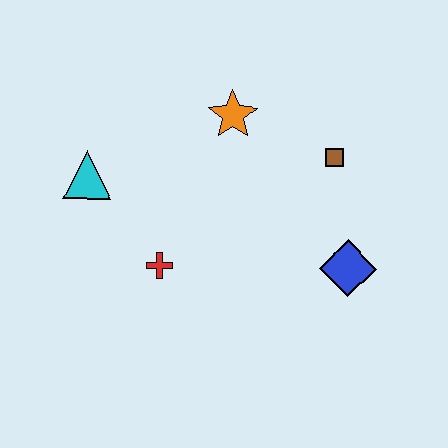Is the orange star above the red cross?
Yes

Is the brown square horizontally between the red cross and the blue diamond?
Yes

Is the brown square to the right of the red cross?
Yes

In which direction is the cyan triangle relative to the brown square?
The cyan triangle is to the left of the brown square.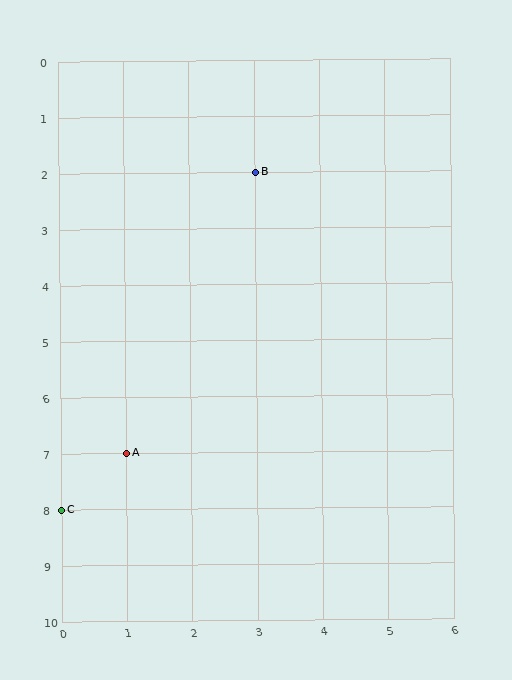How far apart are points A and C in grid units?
Points A and C are 1 column and 1 row apart (about 1.4 grid units diagonally).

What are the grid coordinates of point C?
Point C is at grid coordinates (0, 8).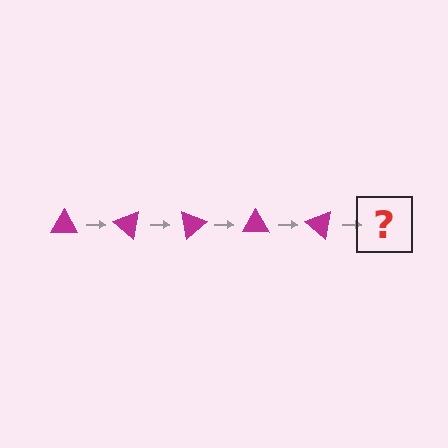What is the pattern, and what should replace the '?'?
The pattern is that the triangle rotates 40 degrees each step. The '?' should be a magenta triangle rotated 200 degrees.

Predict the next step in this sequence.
The next step is a magenta triangle rotated 200 degrees.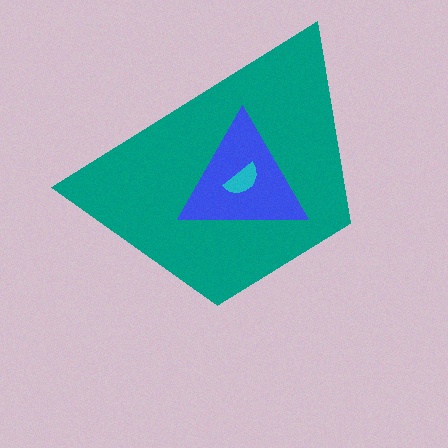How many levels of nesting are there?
3.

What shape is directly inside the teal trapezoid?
The blue triangle.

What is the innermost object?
The cyan semicircle.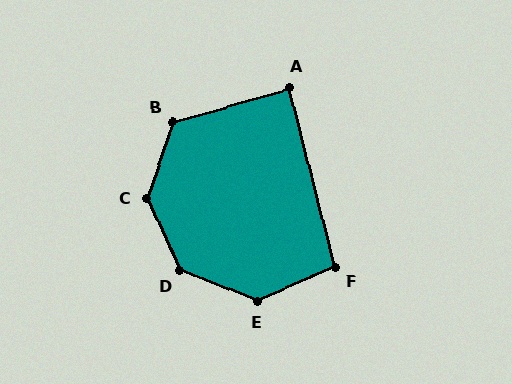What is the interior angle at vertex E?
Approximately 135 degrees (obtuse).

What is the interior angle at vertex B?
Approximately 124 degrees (obtuse).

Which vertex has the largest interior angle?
C, at approximately 137 degrees.